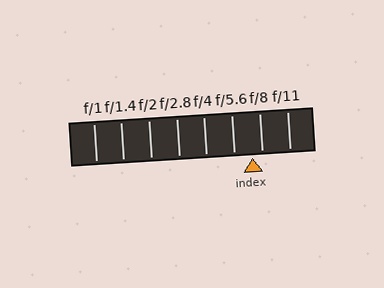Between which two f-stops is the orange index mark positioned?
The index mark is between f/5.6 and f/8.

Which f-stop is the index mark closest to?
The index mark is closest to f/8.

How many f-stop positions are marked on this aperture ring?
There are 8 f-stop positions marked.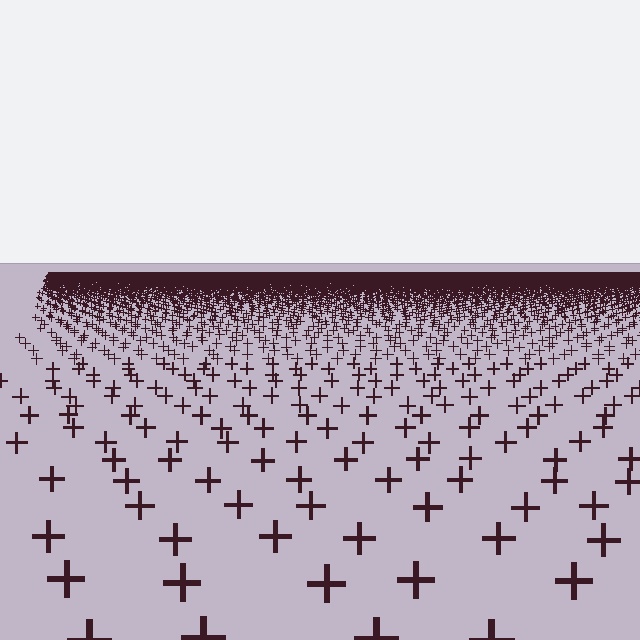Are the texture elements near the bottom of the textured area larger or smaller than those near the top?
Larger. Near the bottom, elements are closer to the viewer and appear at a bigger on-screen size.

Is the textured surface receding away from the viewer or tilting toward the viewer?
The surface is receding away from the viewer. Texture elements get smaller and denser toward the top.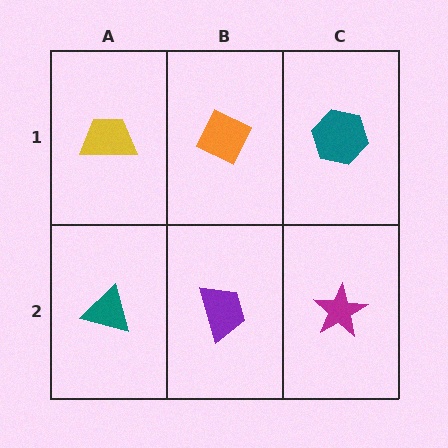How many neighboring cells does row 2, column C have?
2.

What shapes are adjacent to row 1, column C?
A magenta star (row 2, column C), an orange diamond (row 1, column B).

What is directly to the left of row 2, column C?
A purple trapezoid.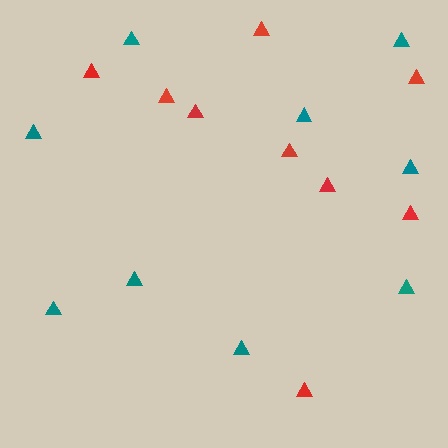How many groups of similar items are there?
There are 2 groups: one group of red triangles (9) and one group of teal triangles (9).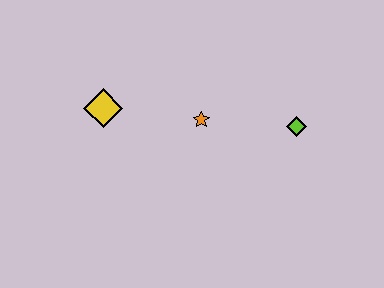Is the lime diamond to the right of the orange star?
Yes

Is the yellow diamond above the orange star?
Yes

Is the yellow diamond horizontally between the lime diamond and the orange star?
No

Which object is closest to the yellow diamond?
The orange star is closest to the yellow diamond.